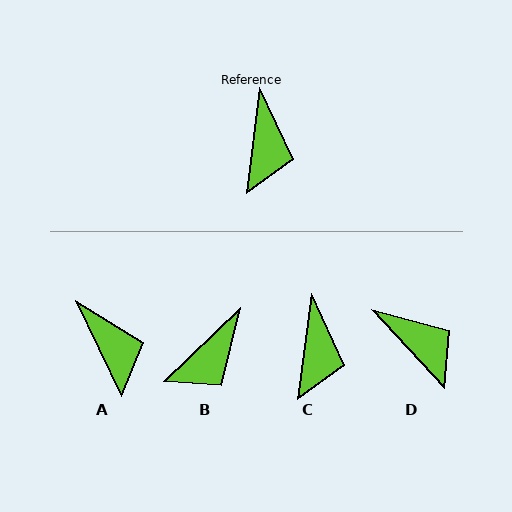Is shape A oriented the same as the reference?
No, it is off by about 33 degrees.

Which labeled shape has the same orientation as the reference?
C.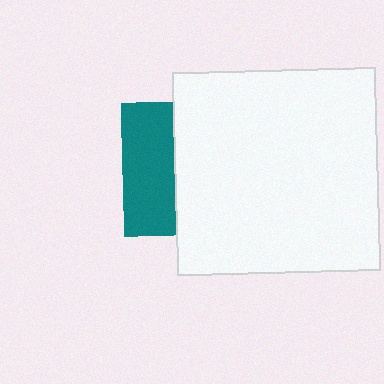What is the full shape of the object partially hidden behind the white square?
The partially hidden object is a teal square.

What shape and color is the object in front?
The object in front is a white square.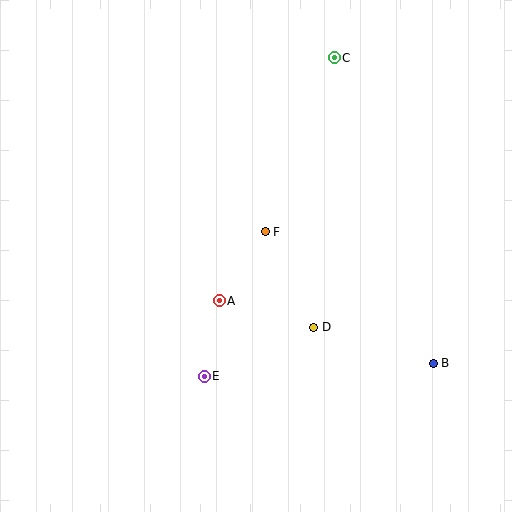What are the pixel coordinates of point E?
Point E is at (204, 376).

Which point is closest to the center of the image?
Point F at (265, 232) is closest to the center.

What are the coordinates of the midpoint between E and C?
The midpoint between E and C is at (269, 217).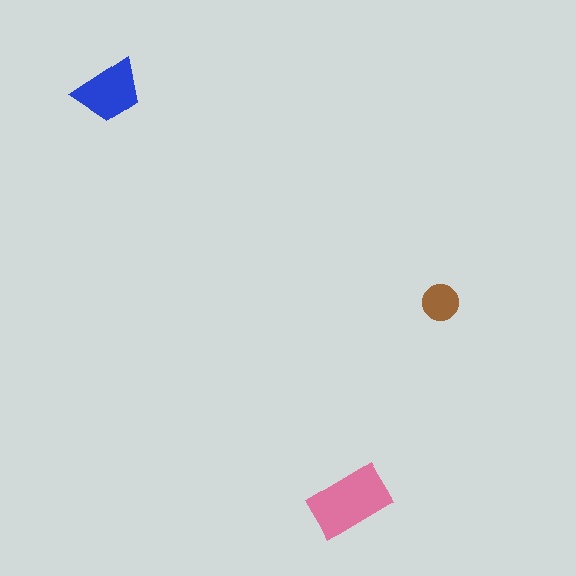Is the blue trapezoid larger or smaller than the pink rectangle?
Smaller.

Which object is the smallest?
The brown circle.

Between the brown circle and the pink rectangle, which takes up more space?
The pink rectangle.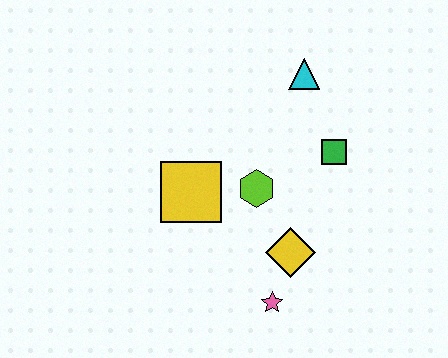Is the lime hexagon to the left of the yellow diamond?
Yes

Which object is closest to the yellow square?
The lime hexagon is closest to the yellow square.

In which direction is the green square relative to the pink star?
The green square is above the pink star.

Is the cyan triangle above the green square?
Yes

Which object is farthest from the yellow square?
The cyan triangle is farthest from the yellow square.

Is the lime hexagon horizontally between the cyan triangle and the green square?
No